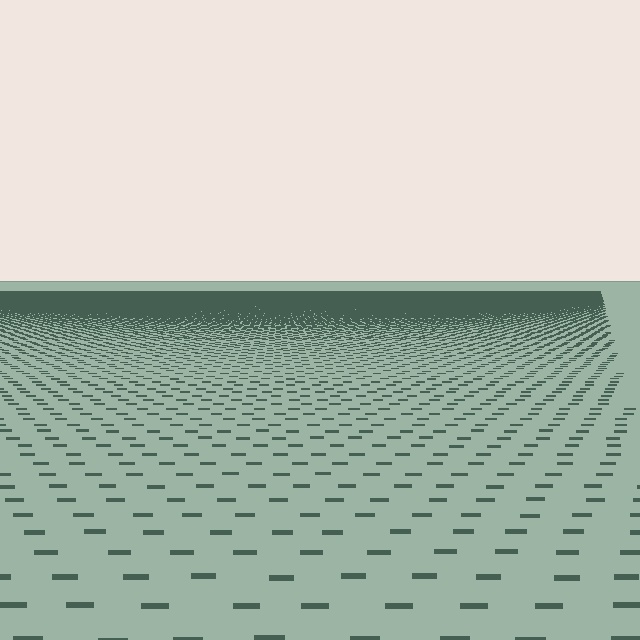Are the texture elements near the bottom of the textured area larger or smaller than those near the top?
Larger. Near the bottom, elements are closer to the viewer and appear at a bigger on-screen size.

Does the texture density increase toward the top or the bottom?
Density increases toward the top.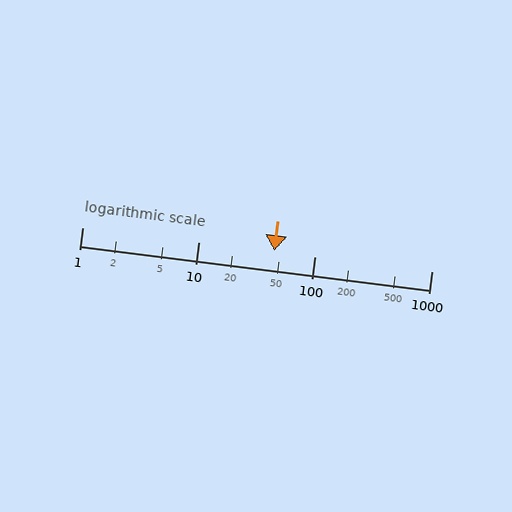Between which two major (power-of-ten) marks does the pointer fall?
The pointer is between 10 and 100.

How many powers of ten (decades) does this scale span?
The scale spans 3 decades, from 1 to 1000.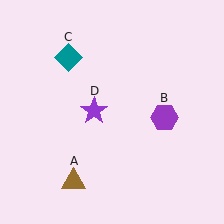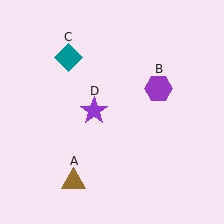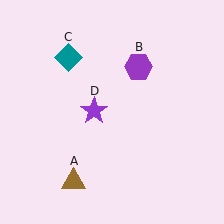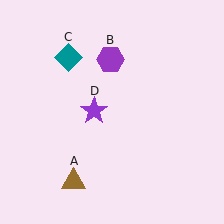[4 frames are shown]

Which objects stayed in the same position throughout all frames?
Brown triangle (object A) and teal diamond (object C) and purple star (object D) remained stationary.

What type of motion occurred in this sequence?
The purple hexagon (object B) rotated counterclockwise around the center of the scene.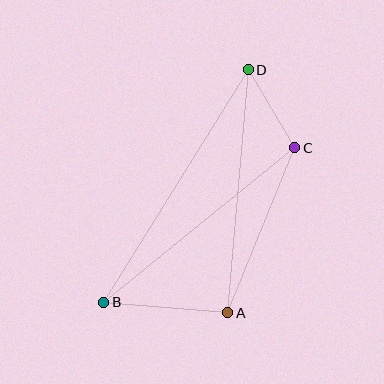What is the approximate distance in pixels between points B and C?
The distance between B and C is approximately 246 pixels.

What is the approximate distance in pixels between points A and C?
The distance between A and C is approximately 178 pixels.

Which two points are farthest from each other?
Points B and D are farthest from each other.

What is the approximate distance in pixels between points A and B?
The distance between A and B is approximately 125 pixels.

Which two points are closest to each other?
Points C and D are closest to each other.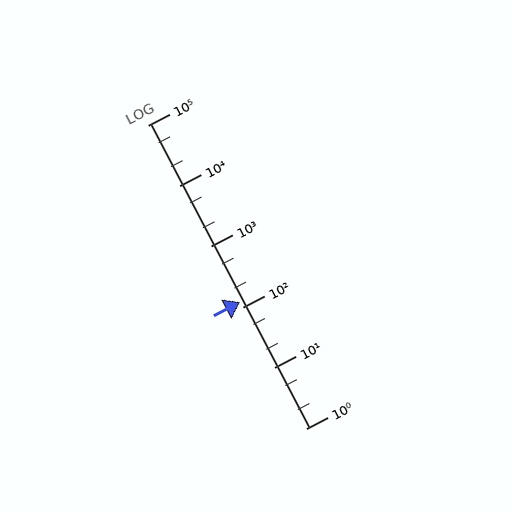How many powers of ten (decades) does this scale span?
The scale spans 5 decades, from 1 to 100000.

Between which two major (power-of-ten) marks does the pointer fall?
The pointer is between 100 and 1000.